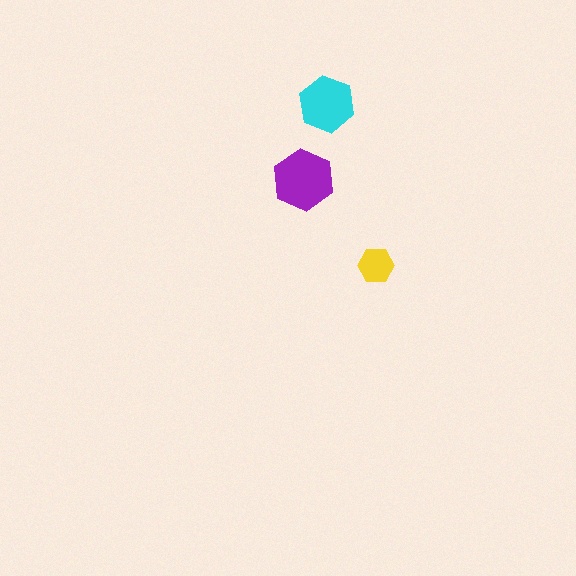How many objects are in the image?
There are 3 objects in the image.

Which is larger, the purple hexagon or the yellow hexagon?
The purple one.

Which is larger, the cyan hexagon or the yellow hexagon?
The cyan one.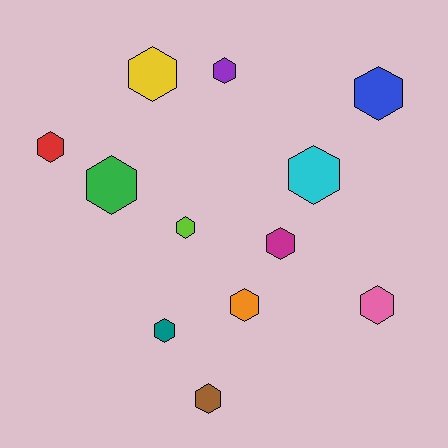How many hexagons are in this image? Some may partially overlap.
There are 12 hexagons.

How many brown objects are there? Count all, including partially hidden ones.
There is 1 brown object.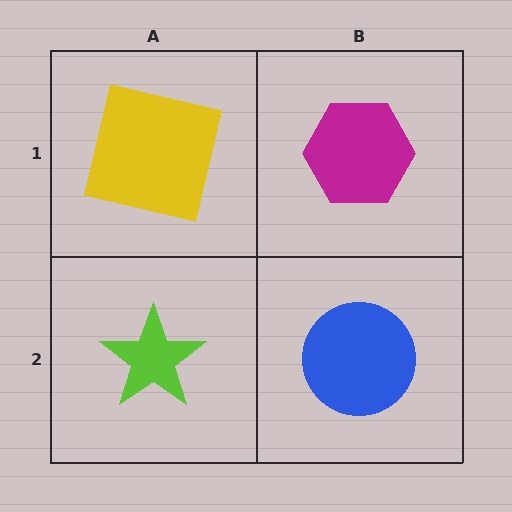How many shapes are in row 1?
2 shapes.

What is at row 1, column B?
A magenta hexagon.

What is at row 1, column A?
A yellow square.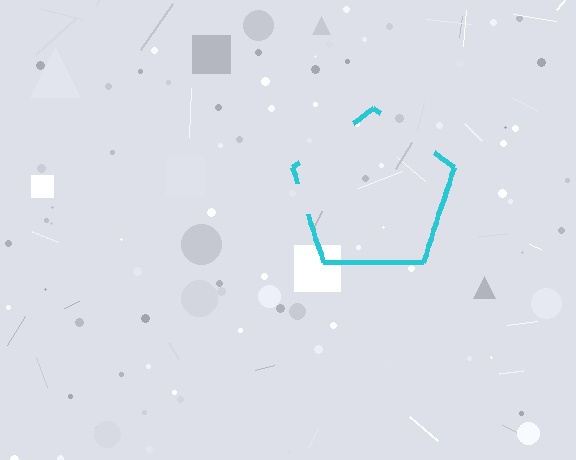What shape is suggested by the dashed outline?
The dashed outline suggests a pentagon.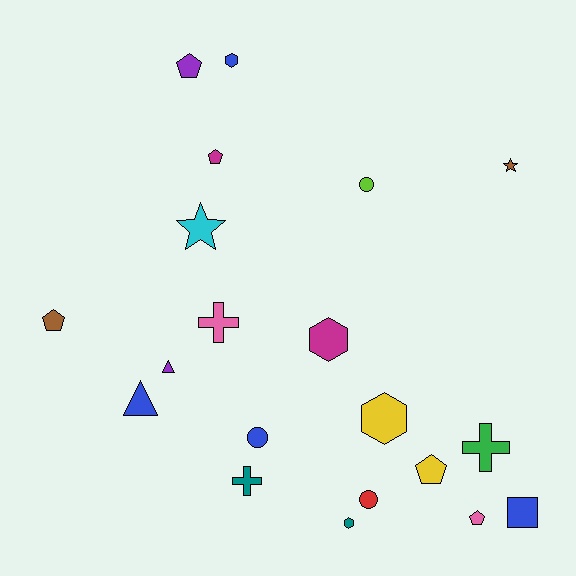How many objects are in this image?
There are 20 objects.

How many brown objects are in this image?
There are 2 brown objects.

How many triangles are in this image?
There are 2 triangles.